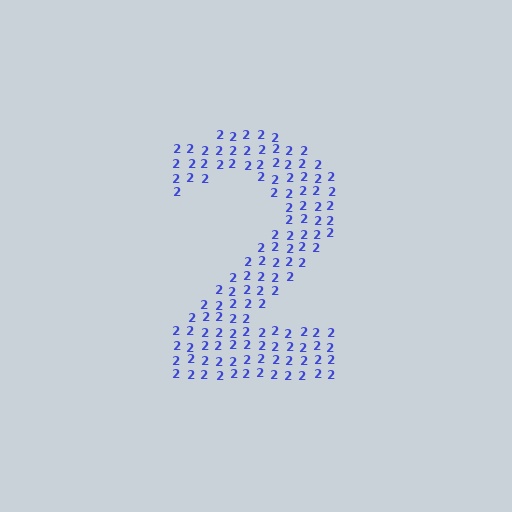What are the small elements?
The small elements are digit 2's.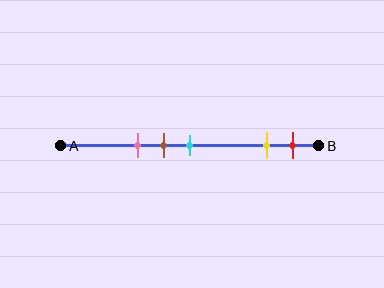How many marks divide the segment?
There are 5 marks dividing the segment.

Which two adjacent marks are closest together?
The brown and cyan marks are the closest adjacent pair.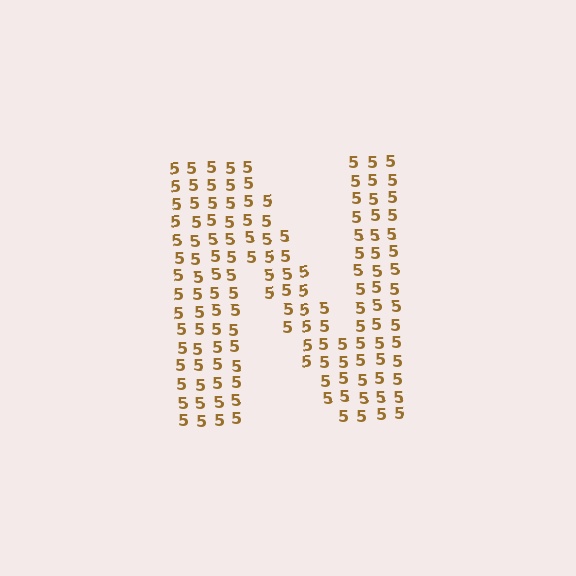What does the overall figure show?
The overall figure shows the letter N.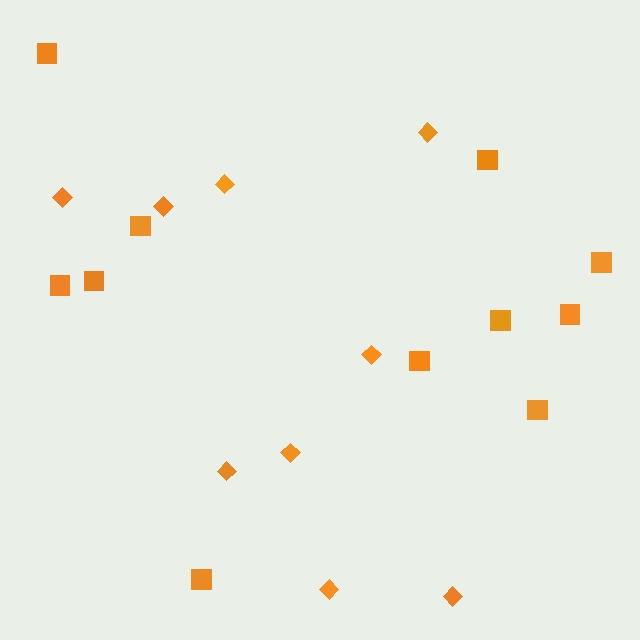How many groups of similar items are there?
There are 2 groups: one group of diamonds (9) and one group of squares (11).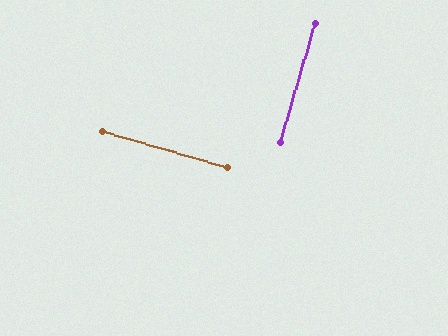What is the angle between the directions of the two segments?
Approximately 90 degrees.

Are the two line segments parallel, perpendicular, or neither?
Perpendicular — they meet at approximately 90°.